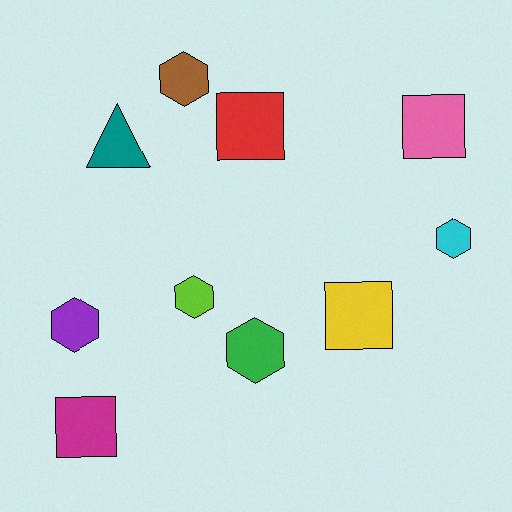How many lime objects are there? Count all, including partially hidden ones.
There is 1 lime object.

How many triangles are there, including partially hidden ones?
There is 1 triangle.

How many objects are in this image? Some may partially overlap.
There are 10 objects.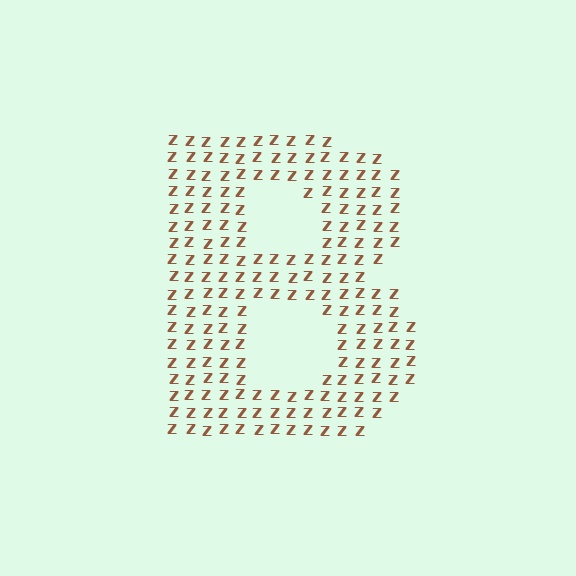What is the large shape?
The large shape is the letter B.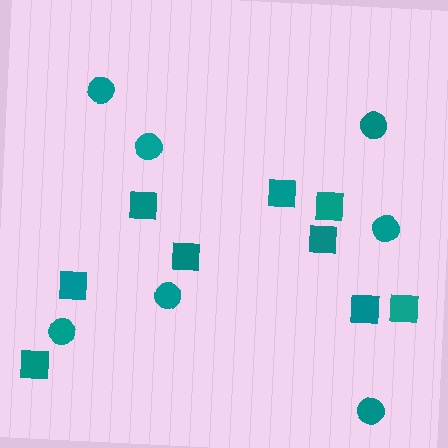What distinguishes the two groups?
There are 2 groups: one group of circles (7) and one group of squares (9).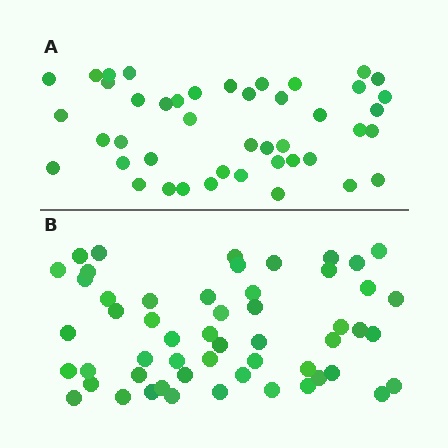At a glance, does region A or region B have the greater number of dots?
Region B (the bottom region) has more dots.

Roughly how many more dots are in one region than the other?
Region B has roughly 10 or so more dots than region A.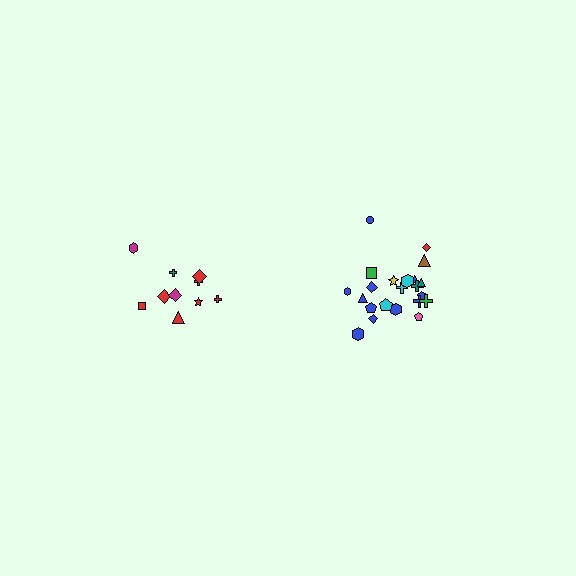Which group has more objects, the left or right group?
The right group.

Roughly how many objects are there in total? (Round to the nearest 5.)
Roughly 30 objects in total.